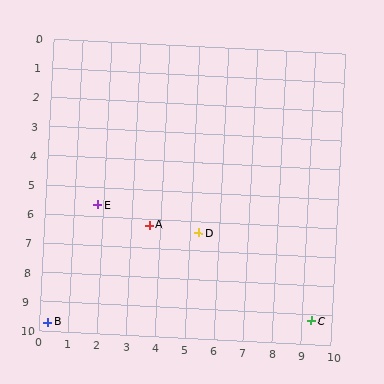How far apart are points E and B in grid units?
Points E and B are about 4.4 grid units apart.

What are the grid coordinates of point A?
Point A is at approximately (3.6, 6.2).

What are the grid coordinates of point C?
Point C is at approximately (9.3, 9.2).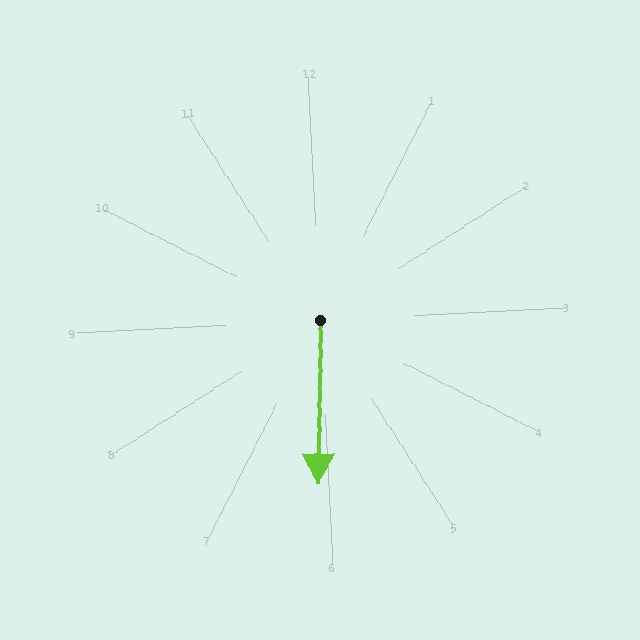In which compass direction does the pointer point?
South.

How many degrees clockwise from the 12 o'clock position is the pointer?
Approximately 184 degrees.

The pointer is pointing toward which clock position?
Roughly 6 o'clock.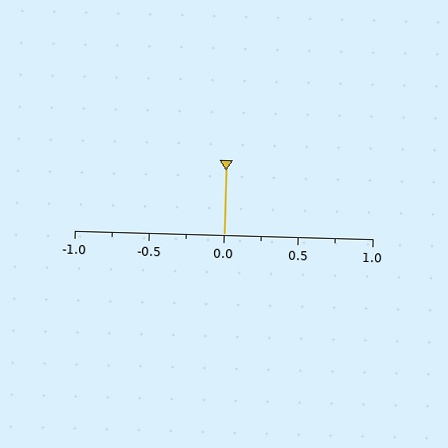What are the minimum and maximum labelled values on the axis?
The axis runs from -1.0 to 1.0.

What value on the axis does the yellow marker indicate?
The marker indicates approximately 0.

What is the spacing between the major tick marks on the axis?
The major ticks are spaced 0.5 apart.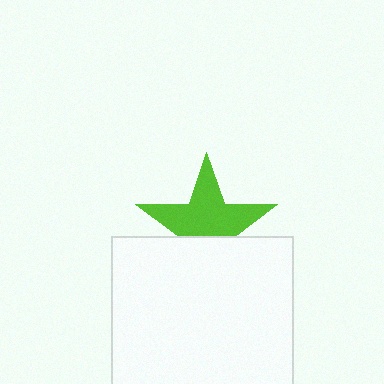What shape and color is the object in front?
The object in front is a white square.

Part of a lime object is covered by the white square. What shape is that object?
It is a star.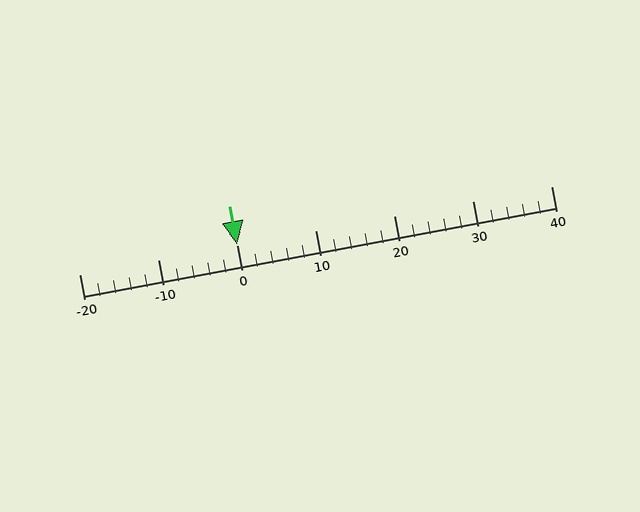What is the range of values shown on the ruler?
The ruler shows values from -20 to 40.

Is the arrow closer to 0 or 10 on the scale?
The arrow is closer to 0.